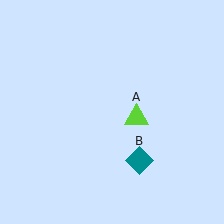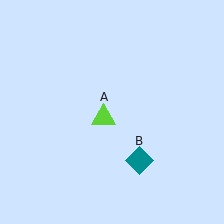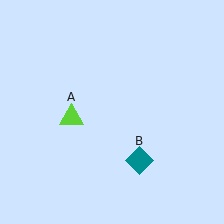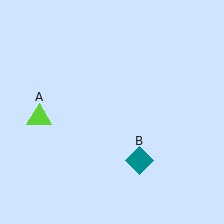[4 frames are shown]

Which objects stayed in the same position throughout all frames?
Teal diamond (object B) remained stationary.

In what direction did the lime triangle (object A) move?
The lime triangle (object A) moved left.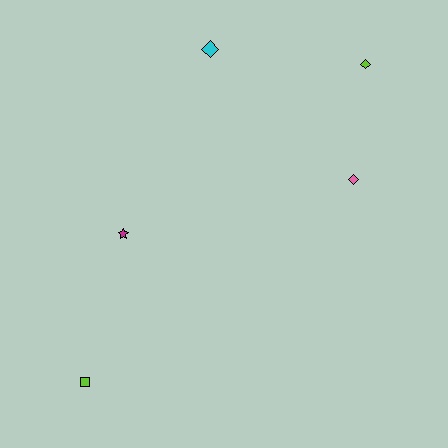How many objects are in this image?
There are 5 objects.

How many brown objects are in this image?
There are no brown objects.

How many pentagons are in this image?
There are no pentagons.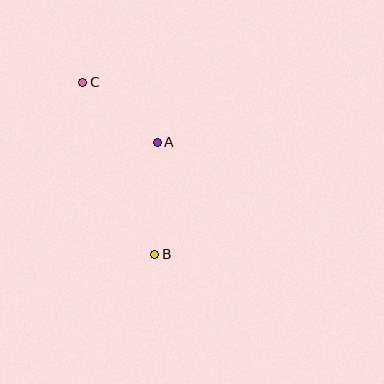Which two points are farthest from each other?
Points B and C are farthest from each other.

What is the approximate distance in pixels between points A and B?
The distance between A and B is approximately 112 pixels.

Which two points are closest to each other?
Points A and C are closest to each other.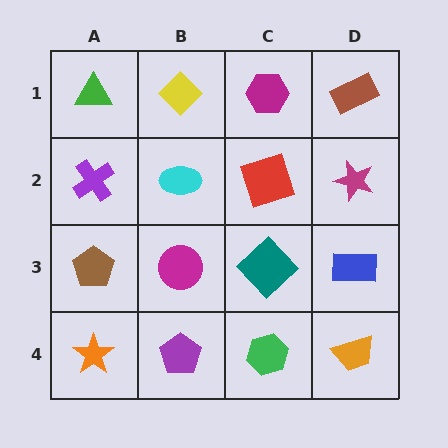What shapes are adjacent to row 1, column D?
A magenta star (row 2, column D), a magenta hexagon (row 1, column C).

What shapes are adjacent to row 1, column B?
A cyan ellipse (row 2, column B), a green triangle (row 1, column A), a magenta hexagon (row 1, column C).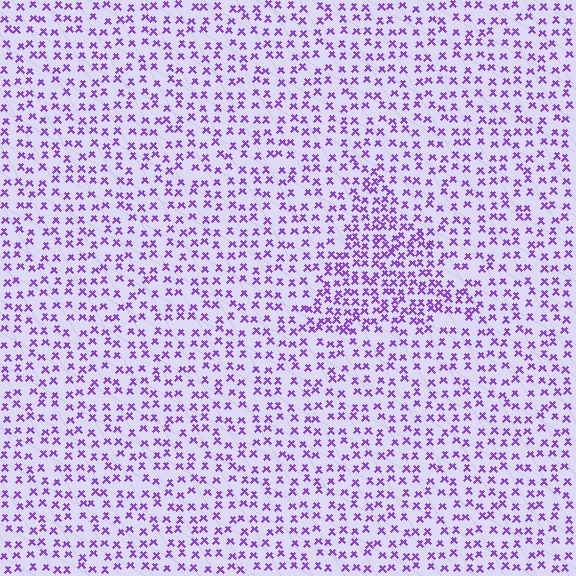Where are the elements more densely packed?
The elements are more densely packed inside the triangle boundary.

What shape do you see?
I see a triangle.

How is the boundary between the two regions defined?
The boundary is defined by a change in element density (approximately 1.8x ratio). All elements are the same color, size, and shape.